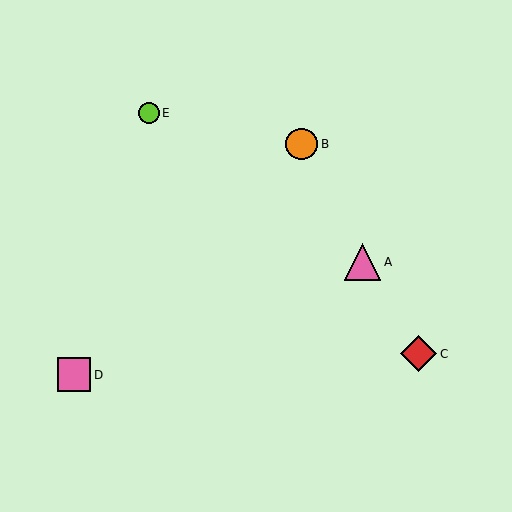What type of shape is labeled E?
Shape E is a lime circle.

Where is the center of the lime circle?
The center of the lime circle is at (149, 113).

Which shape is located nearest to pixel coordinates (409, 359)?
The red diamond (labeled C) at (419, 354) is nearest to that location.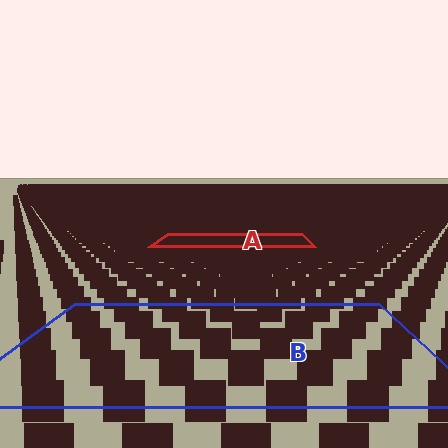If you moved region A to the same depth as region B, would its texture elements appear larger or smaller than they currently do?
They would appear larger. At a closer depth, the same texture elements are projected at a bigger on-screen size.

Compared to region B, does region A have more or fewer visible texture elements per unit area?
Region A has more texture elements per unit area — they are packed more densely because it is farther away.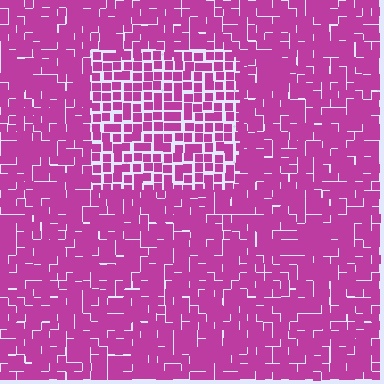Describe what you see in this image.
The image contains small magenta elements arranged at two different densities. A rectangle-shaped region is visible where the elements are less densely packed than the surrounding area.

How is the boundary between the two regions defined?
The boundary is defined by a change in element density (approximately 1.5x ratio). All elements are the same color, size, and shape.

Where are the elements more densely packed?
The elements are more densely packed outside the rectangle boundary.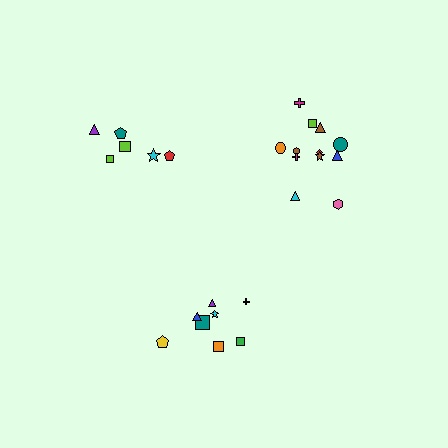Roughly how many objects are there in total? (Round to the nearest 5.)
Roughly 25 objects in total.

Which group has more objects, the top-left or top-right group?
The top-right group.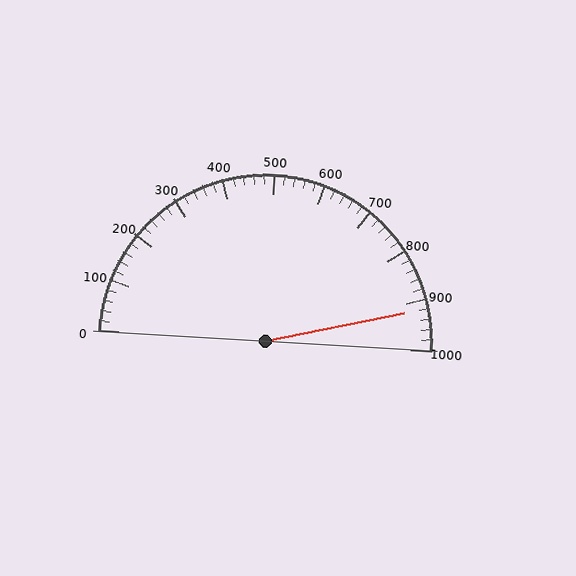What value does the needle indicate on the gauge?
The needle indicates approximately 920.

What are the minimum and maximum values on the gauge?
The gauge ranges from 0 to 1000.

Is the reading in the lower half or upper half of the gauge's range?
The reading is in the upper half of the range (0 to 1000).